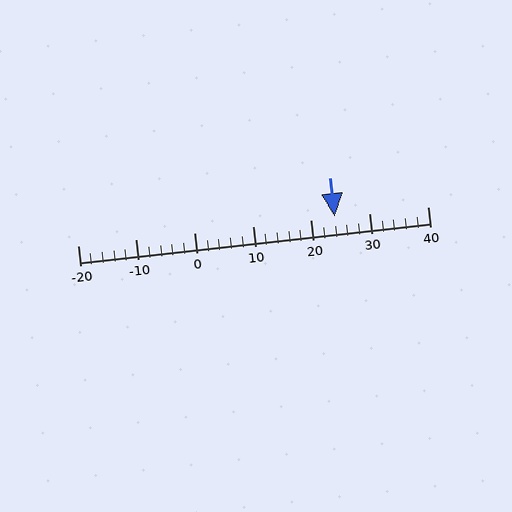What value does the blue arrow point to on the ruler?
The blue arrow points to approximately 24.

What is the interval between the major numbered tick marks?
The major tick marks are spaced 10 units apart.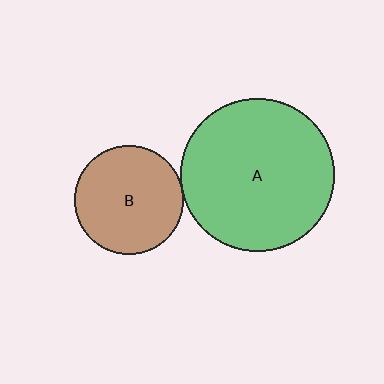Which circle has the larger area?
Circle A (green).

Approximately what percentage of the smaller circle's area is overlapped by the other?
Approximately 5%.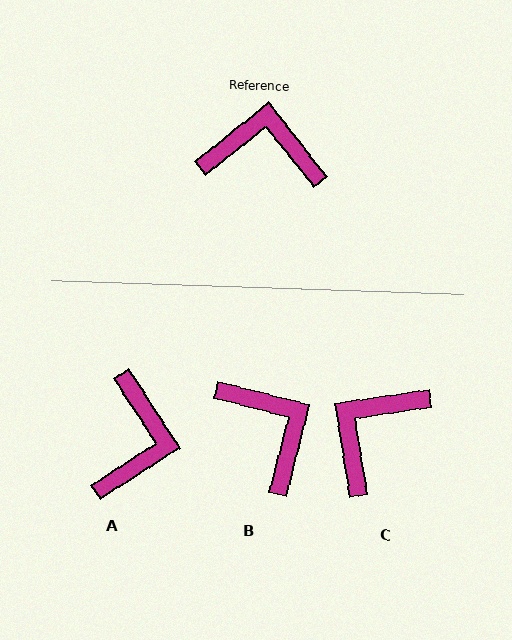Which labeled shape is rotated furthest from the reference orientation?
A, about 95 degrees away.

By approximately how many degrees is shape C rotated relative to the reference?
Approximately 60 degrees counter-clockwise.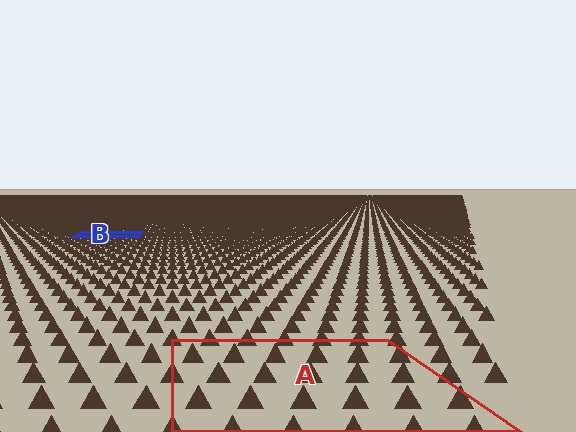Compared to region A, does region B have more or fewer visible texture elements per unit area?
Region B has more texture elements per unit area — they are packed more densely because it is farther away.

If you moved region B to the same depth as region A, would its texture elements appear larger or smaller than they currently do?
They would appear larger. At a closer depth, the same texture elements are projected at a bigger on-screen size.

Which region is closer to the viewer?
Region A is closer. The texture elements there are larger and more spread out.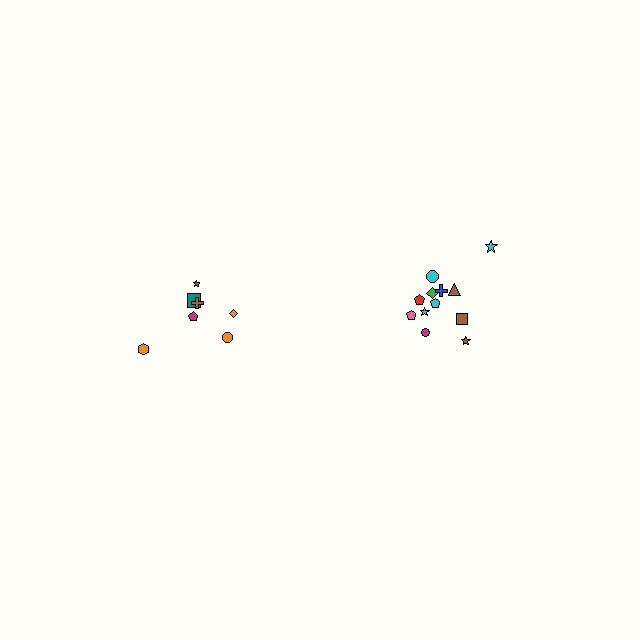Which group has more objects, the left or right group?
The right group.